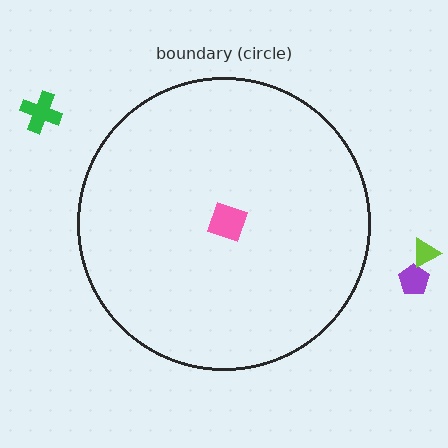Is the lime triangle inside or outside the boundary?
Outside.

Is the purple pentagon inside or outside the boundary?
Outside.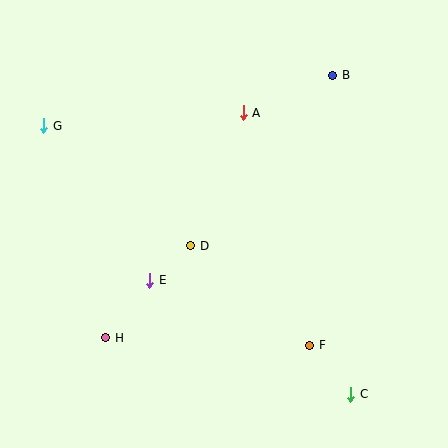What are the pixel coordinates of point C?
Point C is at (351, 394).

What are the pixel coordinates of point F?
Point F is at (310, 345).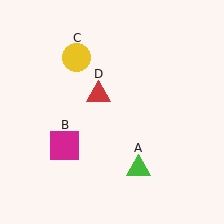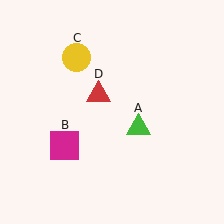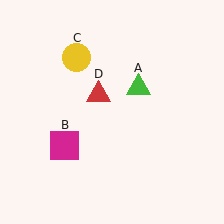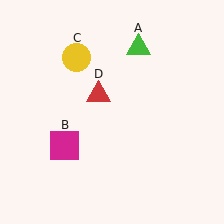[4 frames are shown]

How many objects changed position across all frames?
1 object changed position: green triangle (object A).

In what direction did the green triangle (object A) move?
The green triangle (object A) moved up.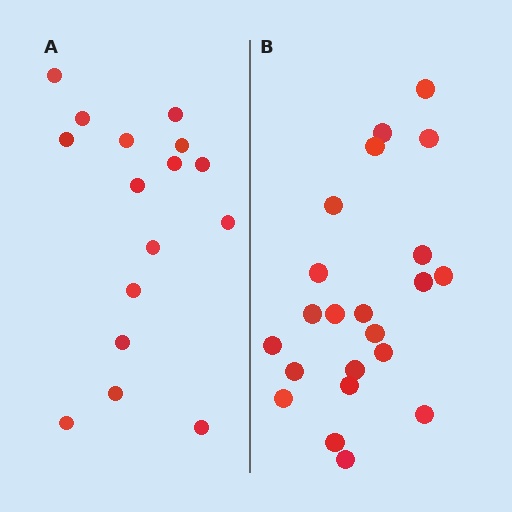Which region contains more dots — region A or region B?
Region B (the right region) has more dots.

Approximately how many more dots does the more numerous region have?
Region B has about 6 more dots than region A.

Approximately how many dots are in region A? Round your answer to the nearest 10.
About 20 dots. (The exact count is 16, which rounds to 20.)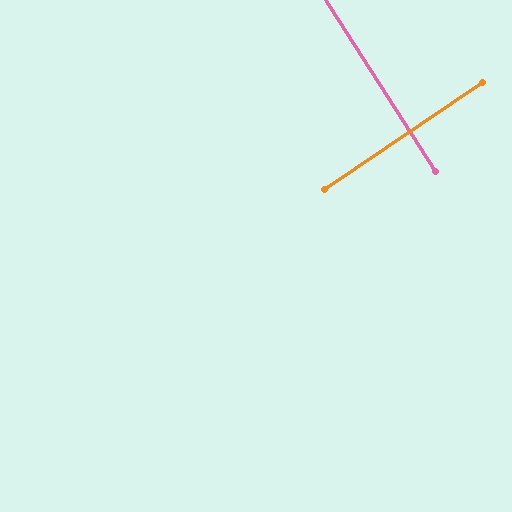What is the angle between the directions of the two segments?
Approximately 88 degrees.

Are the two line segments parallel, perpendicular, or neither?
Perpendicular — they meet at approximately 88°.